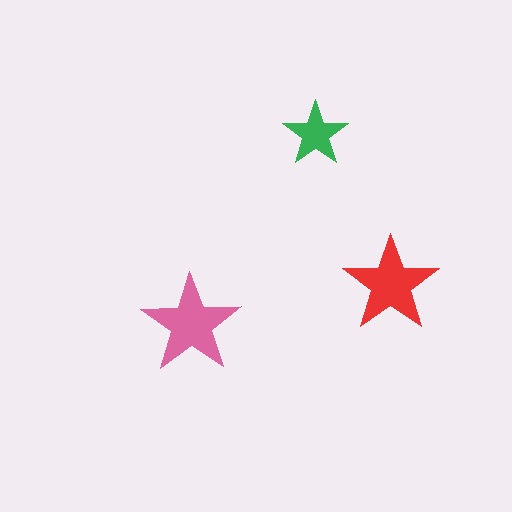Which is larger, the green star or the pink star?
The pink one.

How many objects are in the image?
There are 3 objects in the image.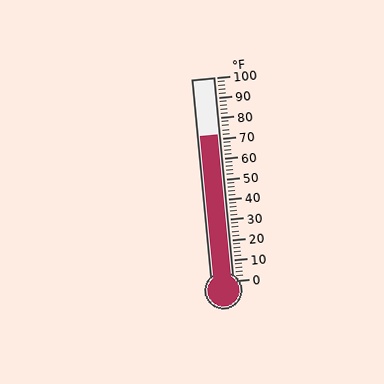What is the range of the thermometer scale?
The thermometer scale ranges from 0°F to 100°F.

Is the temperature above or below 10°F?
The temperature is above 10°F.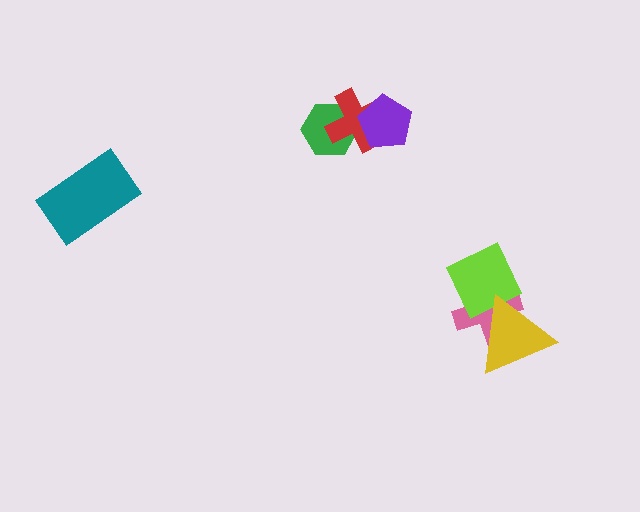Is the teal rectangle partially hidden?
No, no other shape covers it.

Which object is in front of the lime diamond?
The yellow triangle is in front of the lime diamond.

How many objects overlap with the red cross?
2 objects overlap with the red cross.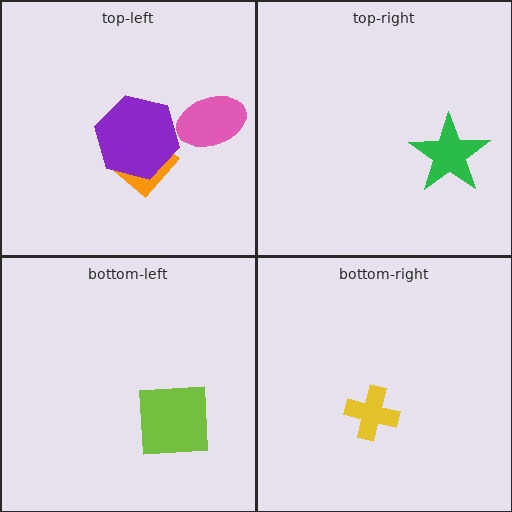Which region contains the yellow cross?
The bottom-right region.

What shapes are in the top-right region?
The green star.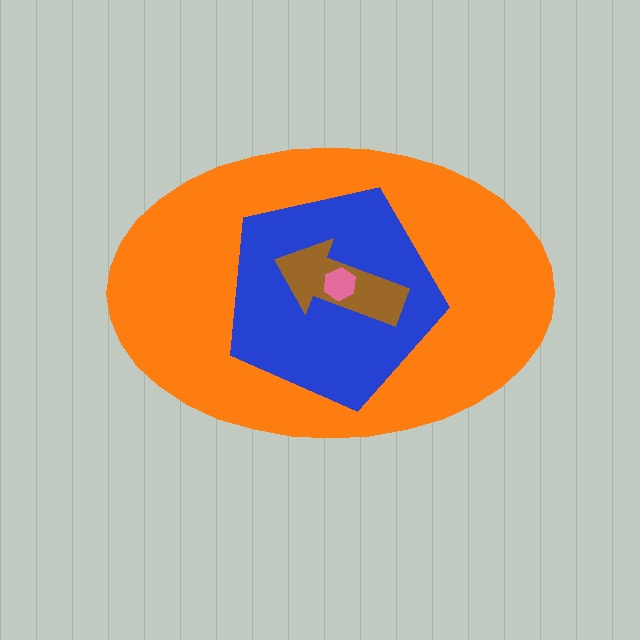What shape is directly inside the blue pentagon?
The brown arrow.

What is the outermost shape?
The orange ellipse.